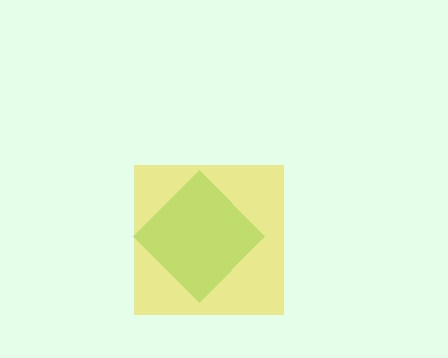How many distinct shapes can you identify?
There are 2 distinct shapes: a green diamond, a yellow square.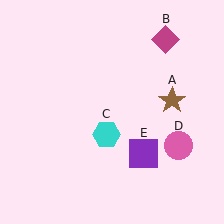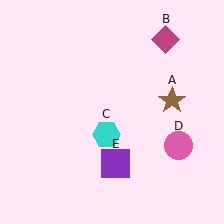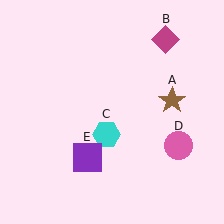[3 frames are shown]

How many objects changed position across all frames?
1 object changed position: purple square (object E).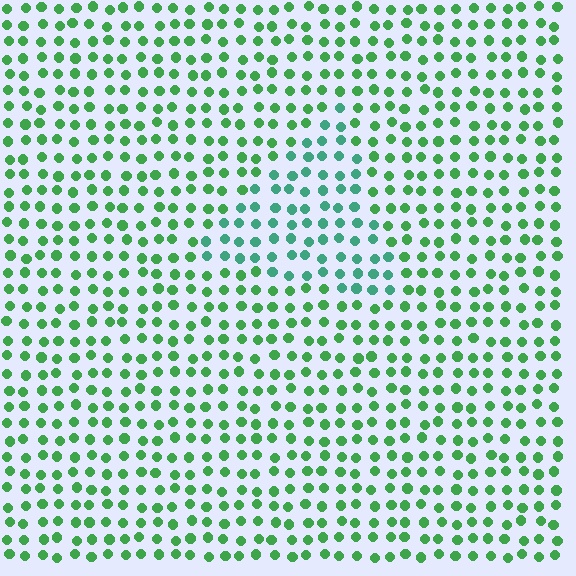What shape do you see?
I see a triangle.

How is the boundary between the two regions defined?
The boundary is defined purely by a slight shift in hue (about 31 degrees). Spacing, size, and orientation are identical on both sides.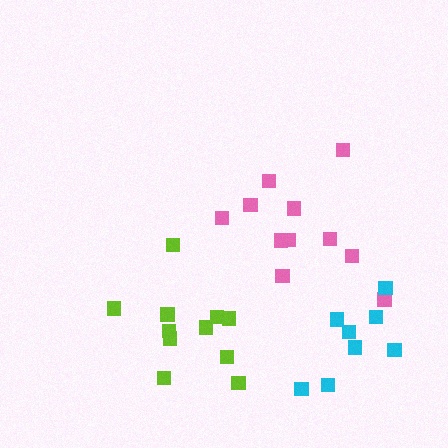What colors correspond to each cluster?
The clusters are colored: lime, pink, cyan.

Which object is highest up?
The pink cluster is topmost.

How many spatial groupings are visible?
There are 3 spatial groupings.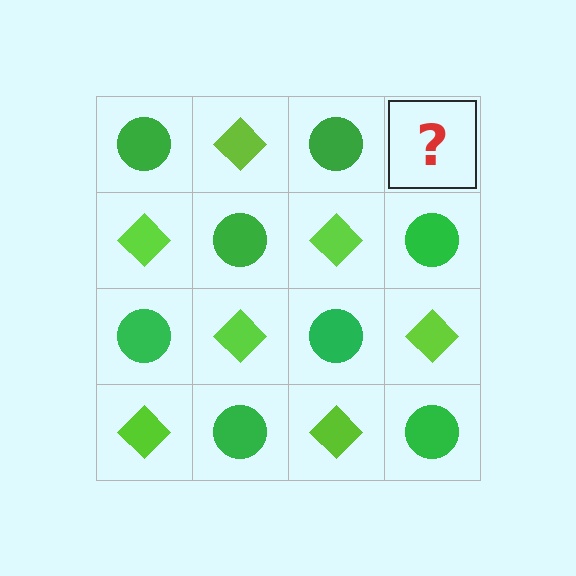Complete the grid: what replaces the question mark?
The question mark should be replaced with a lime diamond.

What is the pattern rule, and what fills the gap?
The rule is that it alternates green circle and lime diamond in a checkerboard pattern. The gap should be filled with a lime diamond.